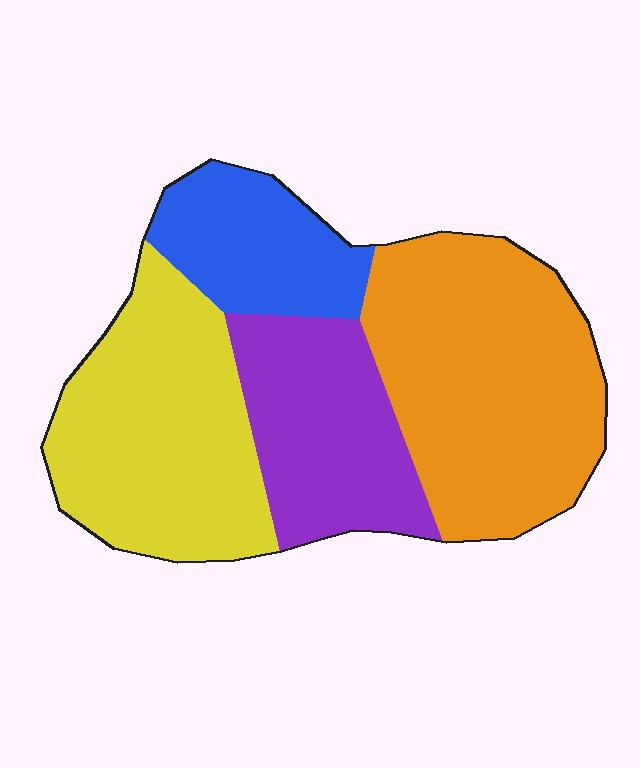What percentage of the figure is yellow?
Yellow covers roughly 30% of the figure.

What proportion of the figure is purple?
Purple takes up about one fifth (1/5) of the figure.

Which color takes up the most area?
Orange, at roughly 35%.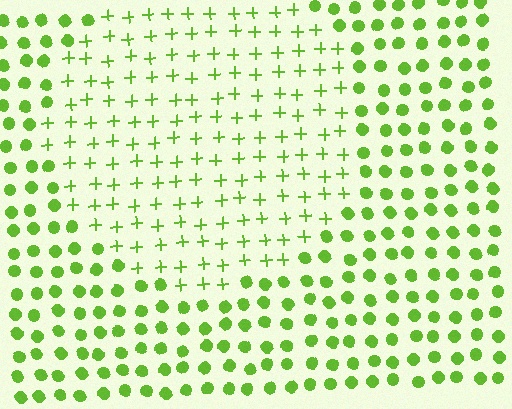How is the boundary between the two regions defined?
The boundary is defined by a change in element shape: plus signs inside vs. circles outside. All elements share the same color and spacing.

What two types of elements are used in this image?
The image uses plus signs inside the circle region and circles outside it.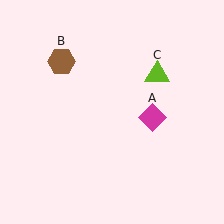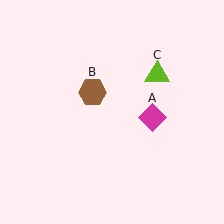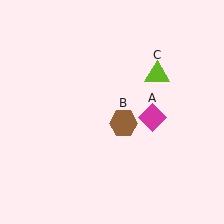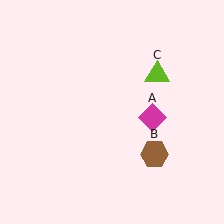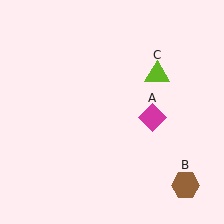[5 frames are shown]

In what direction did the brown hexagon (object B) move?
The brown hexagon (object B) moved down and to the right.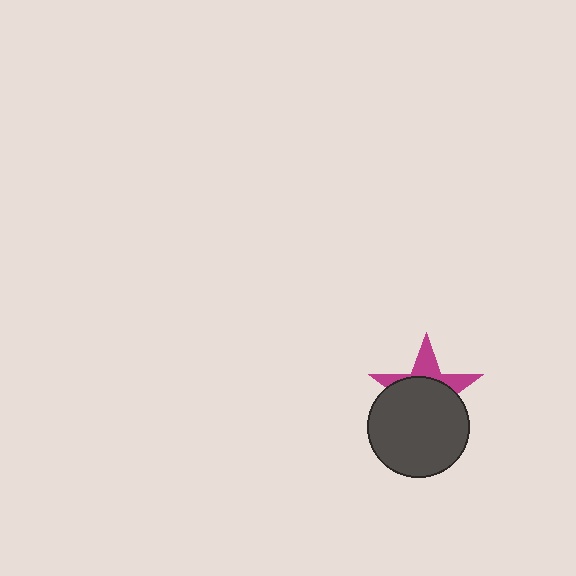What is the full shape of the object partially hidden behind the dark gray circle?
The partially hidden object is a magenta star.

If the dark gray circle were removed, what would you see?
You would see the complete magenta star.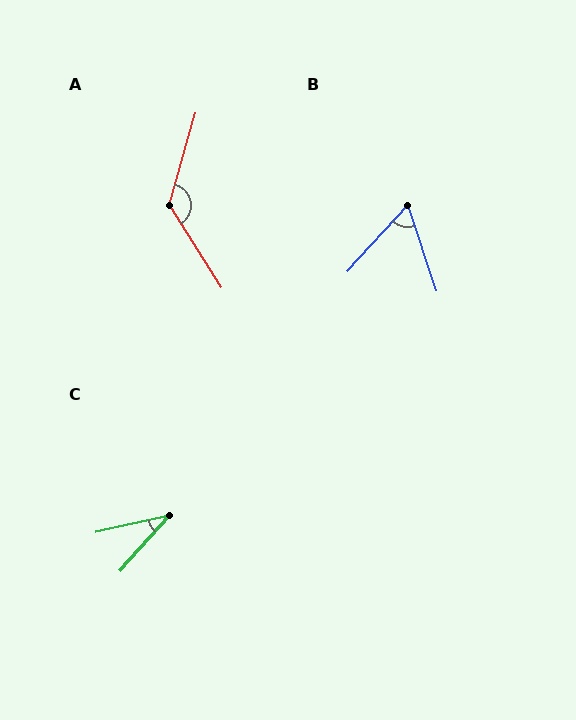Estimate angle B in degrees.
Approximately 61 degrees.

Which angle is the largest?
A, at approximately 132 degrees.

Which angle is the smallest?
C, at approximately 36 degrees.